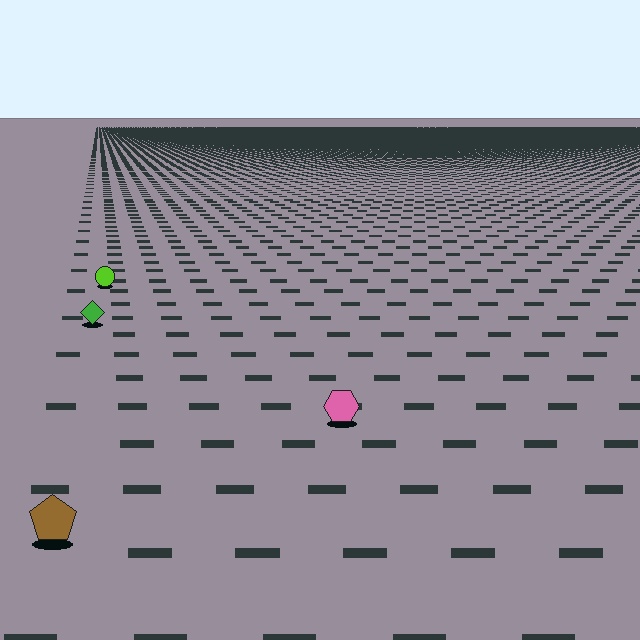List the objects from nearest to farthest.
From nearest to farthest: the brown pentagon, the pink hexagon, the green diamond, the lime circle.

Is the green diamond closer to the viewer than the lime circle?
Yes. The green diamond is closer — you can tell from the texture gradient: the ground texture is coarser near it.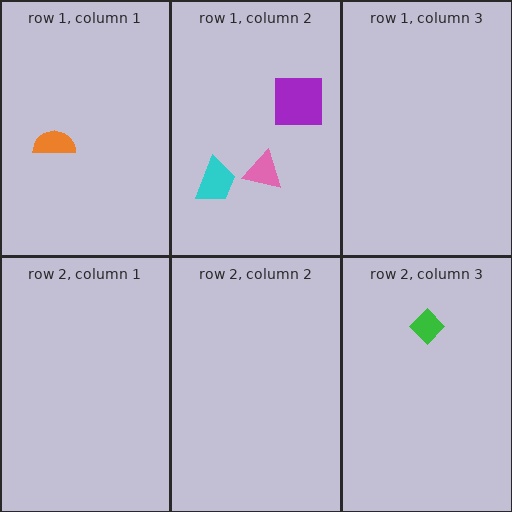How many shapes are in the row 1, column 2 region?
3.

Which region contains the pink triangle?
The row 1, column 2 region.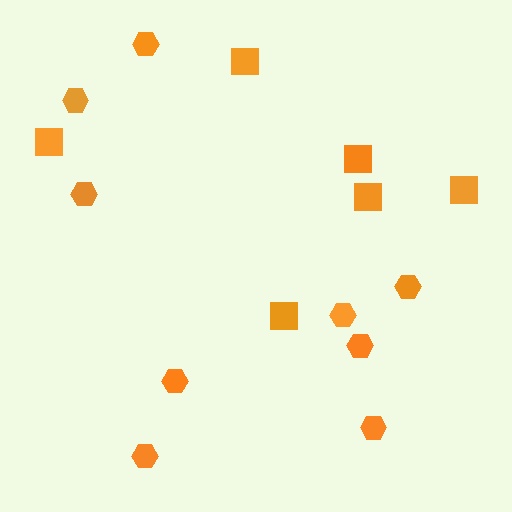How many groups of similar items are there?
There are 2 groups: one group of hexagons (9) and one group of squares (6).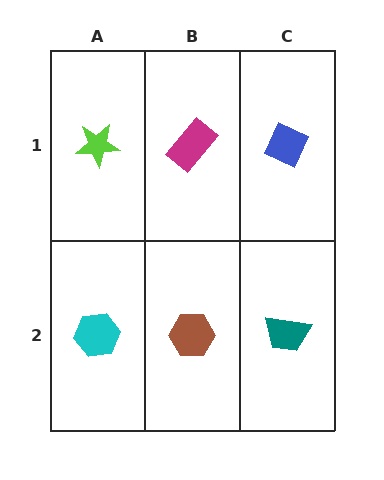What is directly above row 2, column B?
A magenta rectangle.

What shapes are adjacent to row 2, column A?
A lime star (row 1, column A), a brown hexagon (row 2, column B).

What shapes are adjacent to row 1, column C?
A teal trapezoid (row 2, column C), a magenta rectangle (row 1, column B).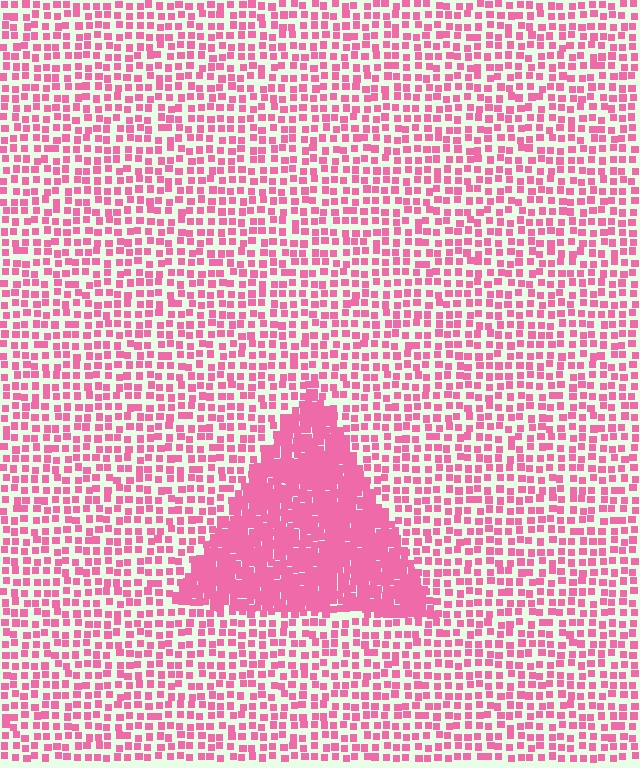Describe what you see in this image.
The image contains small pink elements arranged at two different densities. A triangle-shaped region is visible where the elements are more densely packed than the surrounding area.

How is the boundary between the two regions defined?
The boundary is defined by a change in element density (approximately 2.6x ratio). All elements are the same color, size, and shape.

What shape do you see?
I see a triangle.